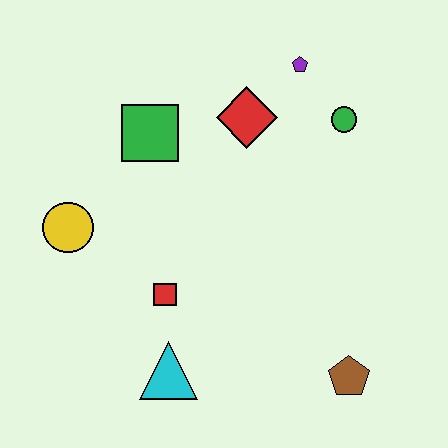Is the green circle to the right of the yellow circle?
Yes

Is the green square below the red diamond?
Yes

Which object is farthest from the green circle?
The cyan triangle is farthest from the green circle.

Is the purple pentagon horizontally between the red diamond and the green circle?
Yes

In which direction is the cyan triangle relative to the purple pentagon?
The cyan triangle is below the purple pentagon.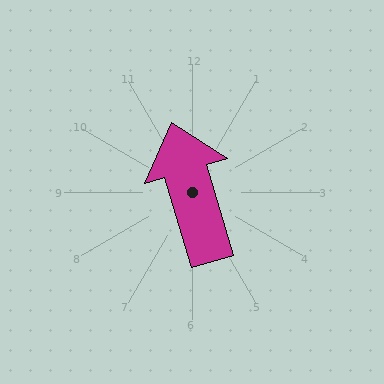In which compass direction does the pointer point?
North.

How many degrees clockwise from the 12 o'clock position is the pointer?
Approximately 343 degrees.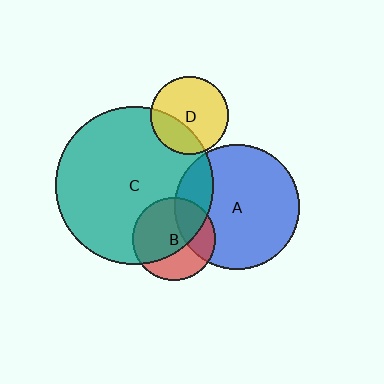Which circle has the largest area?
Circle C (teal).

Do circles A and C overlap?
Yes.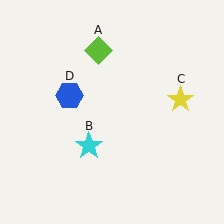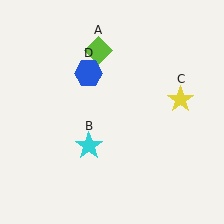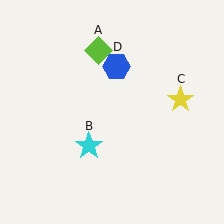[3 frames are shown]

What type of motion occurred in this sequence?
The blue hexagon (object D) rotated clockwise around the center of the scene.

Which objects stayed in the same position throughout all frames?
Lime diamond (object A) and cyan star (object B) and yellow star (object C) remained stationary.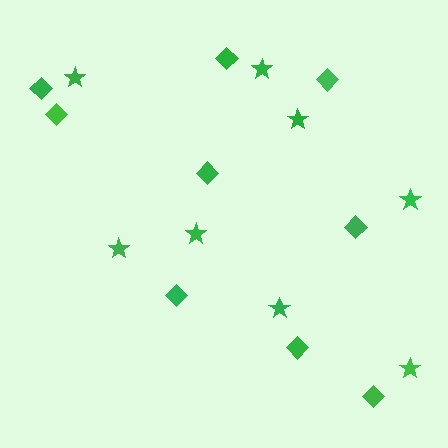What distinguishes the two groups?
There are 2 groups: one group of diamonds (9) and one group of stars (8).